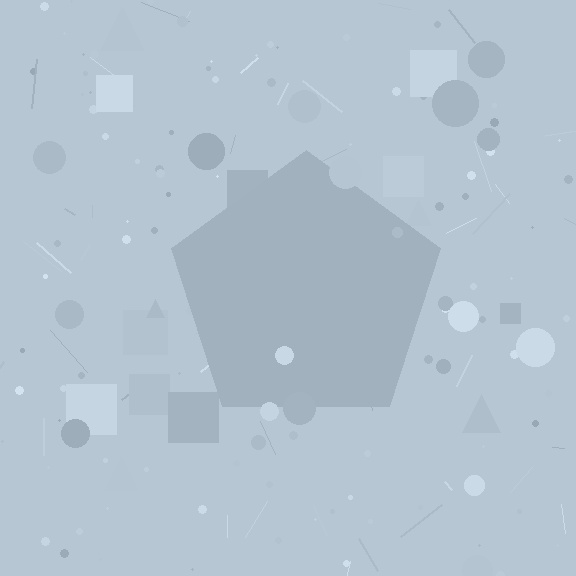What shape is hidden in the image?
A pentagon is hidden in the image.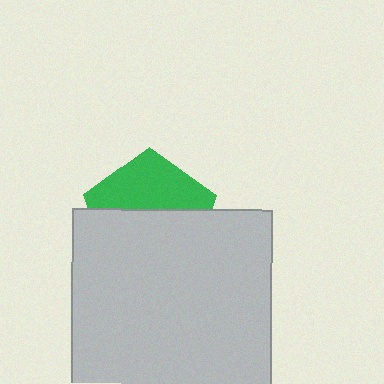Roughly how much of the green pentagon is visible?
A small part of it is visible (roughly 43%).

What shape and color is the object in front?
The object in front is a light gray square.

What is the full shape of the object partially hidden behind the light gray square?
The partially hidden object is a green pentagon.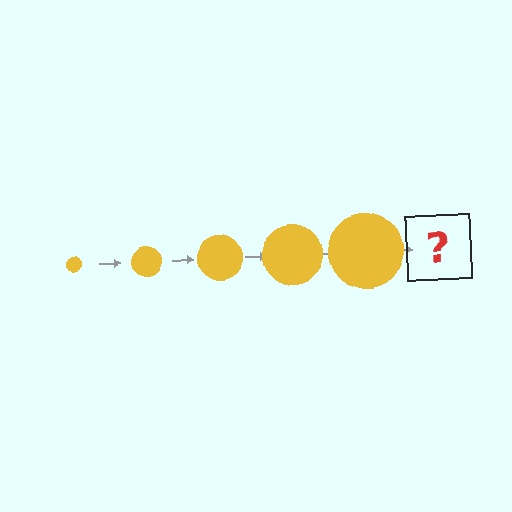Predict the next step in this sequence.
The next step is a yellow circle, larger than the previous one.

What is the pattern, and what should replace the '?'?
The pattern is that the circle gets progressively larger each step. The '?' should be a yellow circle, larger than the previous one.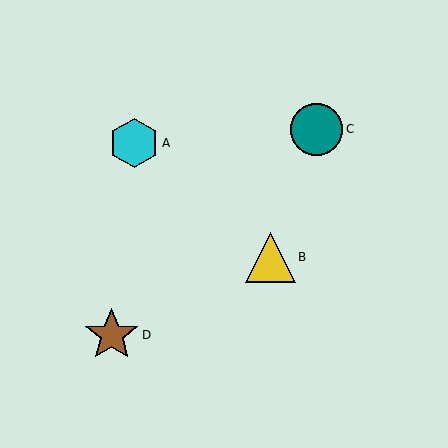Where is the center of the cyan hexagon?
The center of the cyan hexagon is at (134, 143).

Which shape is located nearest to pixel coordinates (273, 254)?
The yellow triangle (labeled B) at (270, 257) is nearest to that location.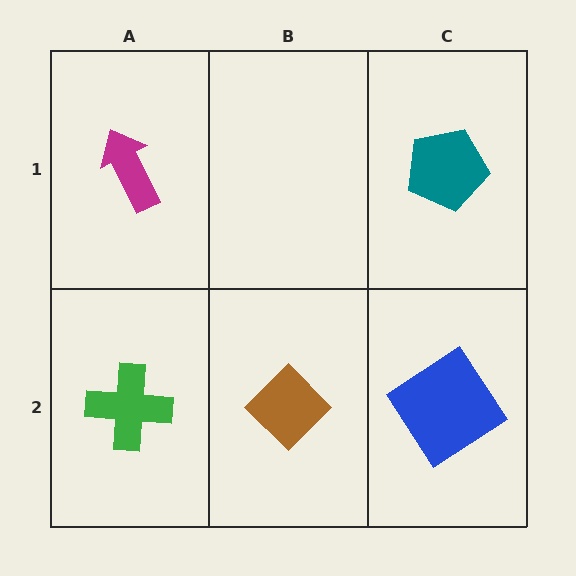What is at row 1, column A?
A magenta arrow.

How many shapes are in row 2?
3 shapes.